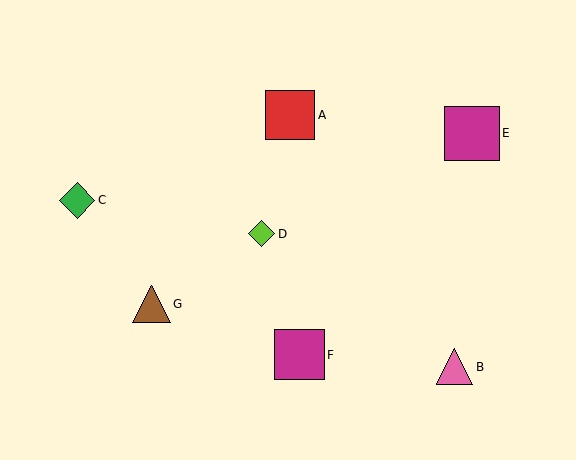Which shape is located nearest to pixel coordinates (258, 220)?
The lime diamond (labeled D) at (262, 234) is nearest to that location.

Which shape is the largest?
The magenta square (labeled E) is the largest.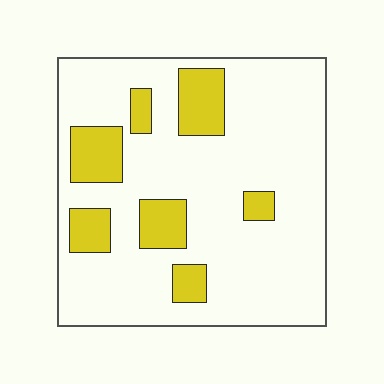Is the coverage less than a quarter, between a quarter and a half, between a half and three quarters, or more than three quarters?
Less than a quarter.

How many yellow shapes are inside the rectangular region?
7.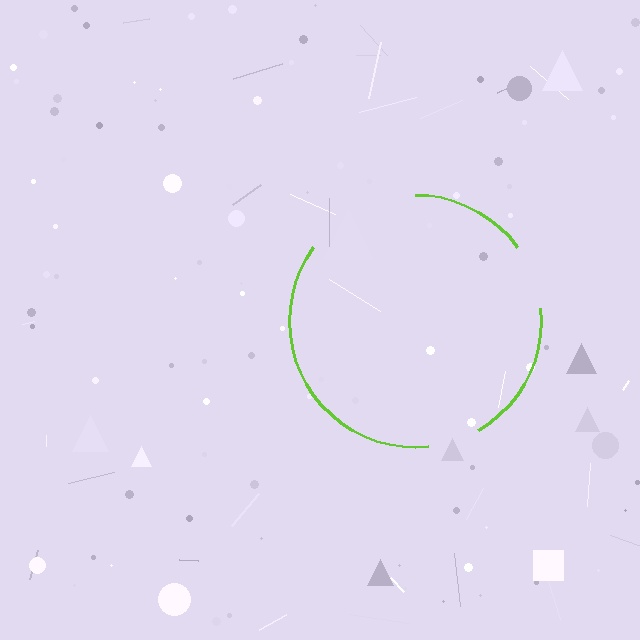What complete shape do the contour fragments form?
The contour fragments form a circle.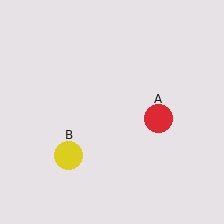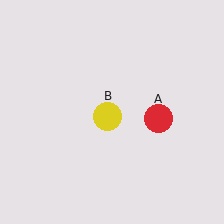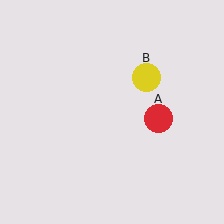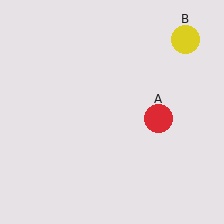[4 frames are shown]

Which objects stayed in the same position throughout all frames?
Red circle (object A) remained stationary.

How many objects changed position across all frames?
1 object changed position: yellow circle (object B).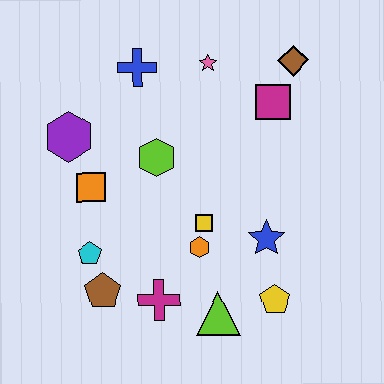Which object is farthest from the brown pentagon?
The brown diamond is farthest from the brown pentagon.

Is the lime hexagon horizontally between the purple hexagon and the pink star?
Yes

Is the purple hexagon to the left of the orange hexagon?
Yes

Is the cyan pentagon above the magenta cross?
Yes